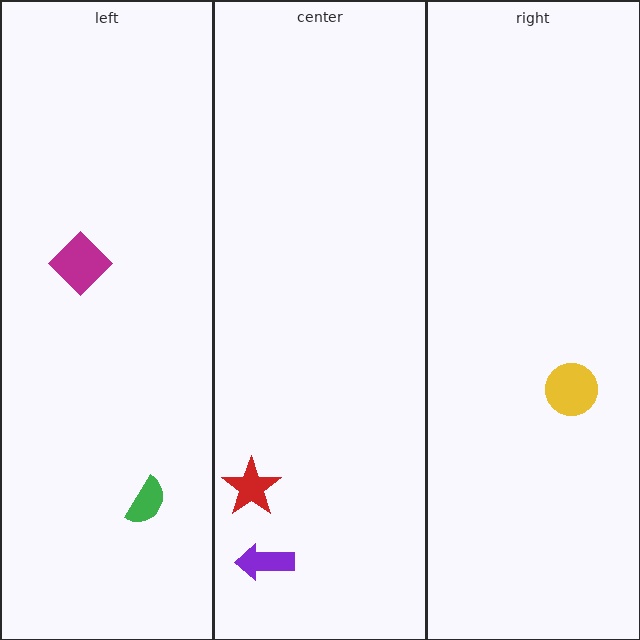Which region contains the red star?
The center region.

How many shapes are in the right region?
1.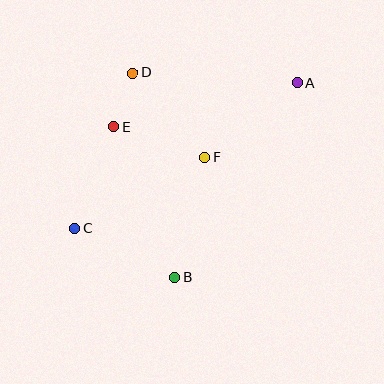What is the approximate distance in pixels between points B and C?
The distance between B and C is approximately 111 pixels.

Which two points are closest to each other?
Points D and E are closest to each other.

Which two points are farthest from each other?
Points A and C are farthest from each other.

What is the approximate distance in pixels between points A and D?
The distance between A and D is approximately 165 pixels.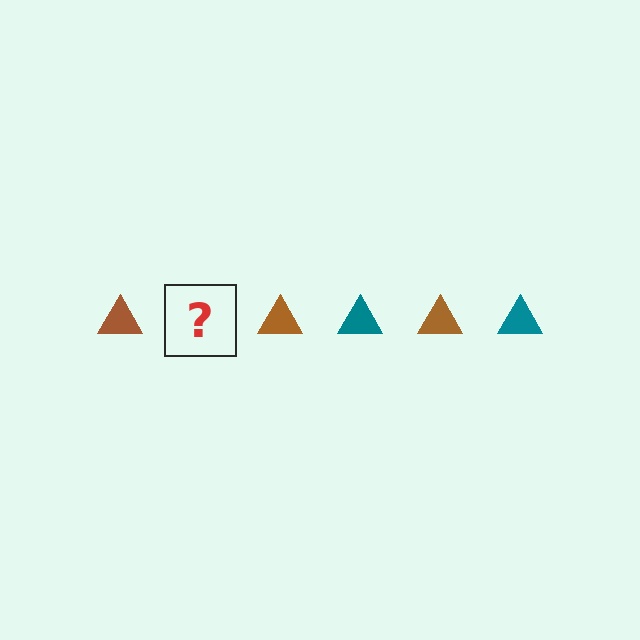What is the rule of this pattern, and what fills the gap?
The rule is that the pattern cycles through brown, teal triangles. The gap should be filled with a teal triangle.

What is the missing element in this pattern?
The missing element is a teal triangle.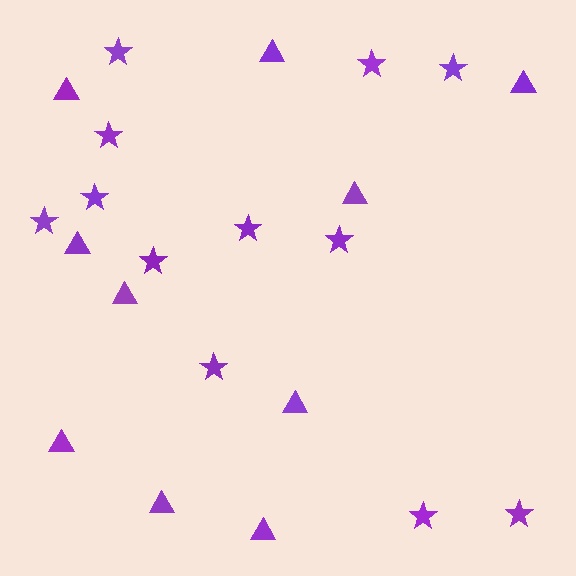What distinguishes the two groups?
There are 2 groups: one group of stars (12) and one group of triangles (10).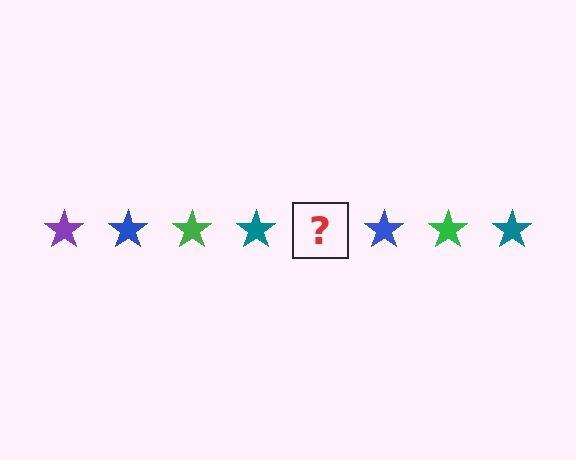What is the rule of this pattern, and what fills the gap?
The rule is that the pattern cycles through purple, blue, green, teal stars. The gap should be filled with a purple star.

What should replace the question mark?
The question mark should be replaced with a purple star.